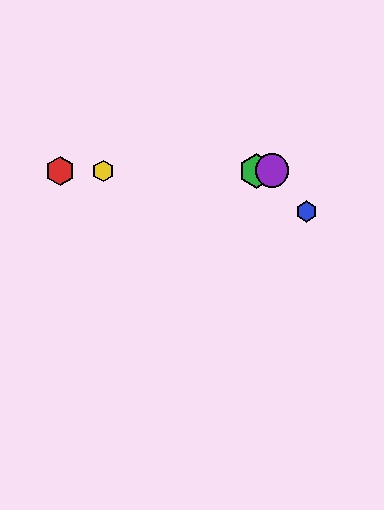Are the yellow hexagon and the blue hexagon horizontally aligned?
No, the yellow hexagon is at y≈171 and the blue hexagon is at y≈212.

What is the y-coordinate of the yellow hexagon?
The yellow hexagon is at y≈171.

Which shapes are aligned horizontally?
The red hexagon, the green hexagon, the yellow hexagon, the purple circle are aligned horizontally.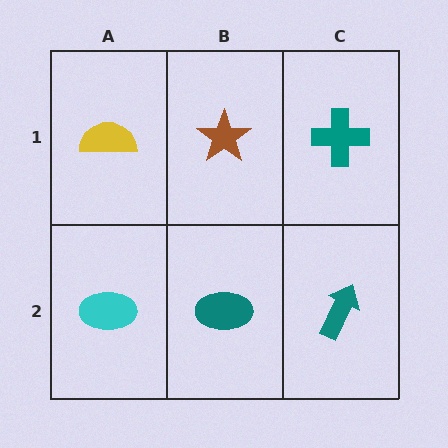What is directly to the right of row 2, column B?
A teal arrow.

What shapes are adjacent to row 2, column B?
A brown star (row 1, column B), a cyan ellipse (row 2, column A), a teal arrow (row 2, column C).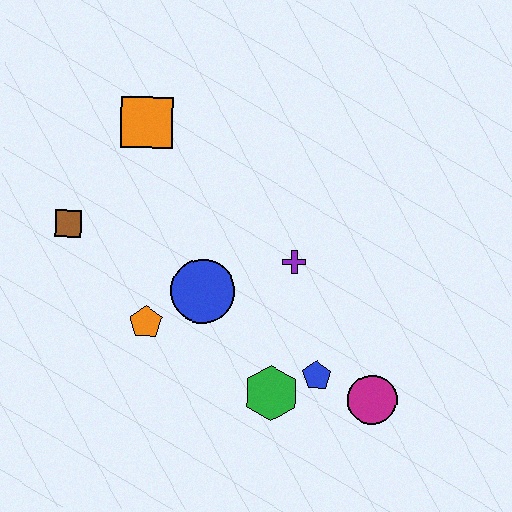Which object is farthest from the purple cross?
The brown square is farthest from the purple cross.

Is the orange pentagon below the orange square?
Yes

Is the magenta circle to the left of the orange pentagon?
No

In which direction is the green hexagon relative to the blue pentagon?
The green hexagon is to the left of the blue pentagon.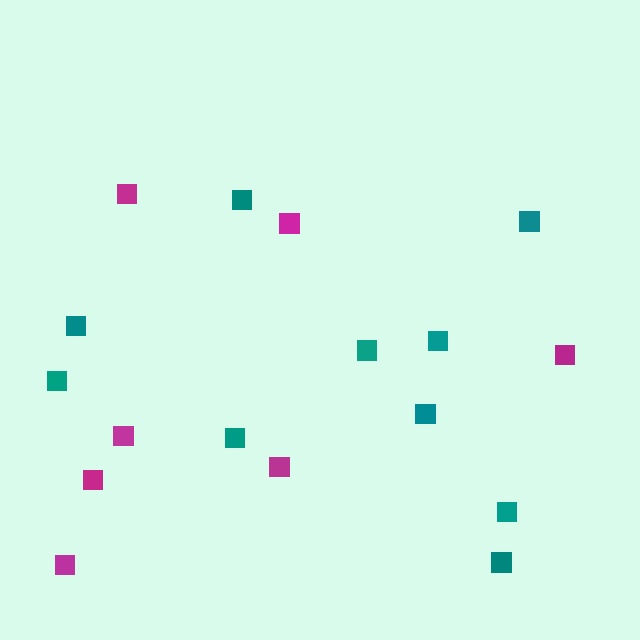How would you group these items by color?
There are 2 groups: one group of magenta squares (7) and one group of teal squares (10).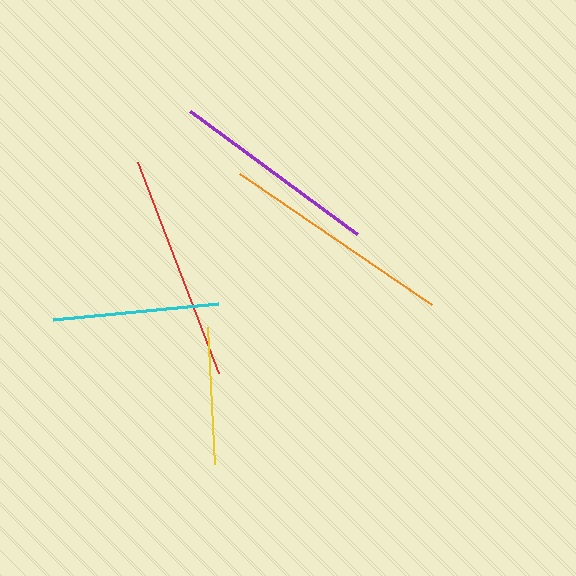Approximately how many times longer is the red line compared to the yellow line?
The red line is approximately 1.6 times the length of the yellow line.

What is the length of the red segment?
The red segment is approximately 227 pixels long.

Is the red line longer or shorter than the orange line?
The orange line is longer than the red line.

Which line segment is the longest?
The orange line is the longest at approximately 232 pixels.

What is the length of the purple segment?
The purple segment is approximately 207 pixels long.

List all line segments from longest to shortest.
From longest to shortest: orange, red, purple, cyan, yellow.